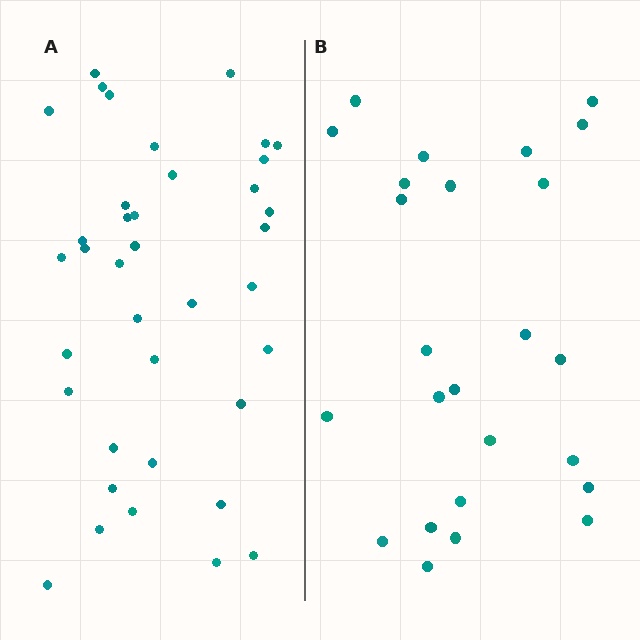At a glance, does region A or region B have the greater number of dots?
Region A (the left region) has more dots.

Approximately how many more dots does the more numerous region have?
Region A has approximately 15 more dots than region B.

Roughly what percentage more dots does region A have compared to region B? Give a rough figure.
About 50% more.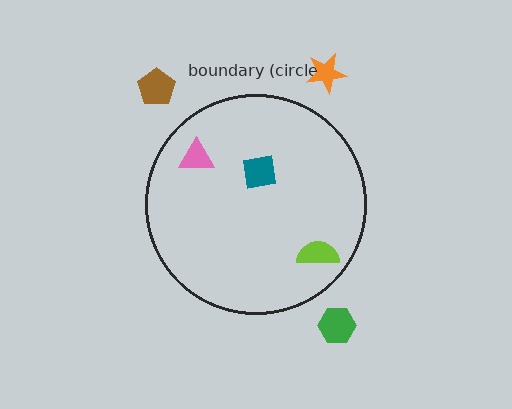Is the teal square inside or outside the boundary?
Inside.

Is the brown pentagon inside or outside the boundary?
Outside.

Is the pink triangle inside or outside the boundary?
Inside.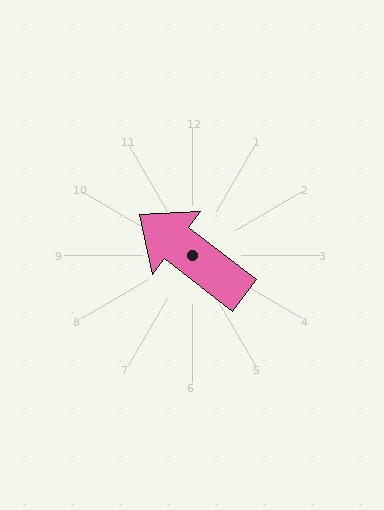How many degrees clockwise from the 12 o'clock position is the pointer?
Approximately 308 degrees.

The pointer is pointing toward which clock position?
Roughly 10 o'clock.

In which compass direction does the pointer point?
Northwest.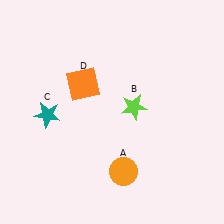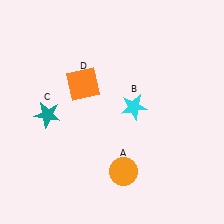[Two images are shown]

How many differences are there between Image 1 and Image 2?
There is 1 difference between the two images.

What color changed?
The star (B) changed from lime in Image 1 to cyan in Image 2.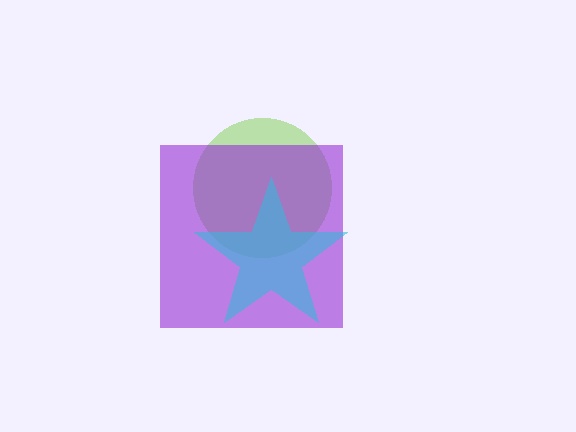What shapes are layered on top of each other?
The layered shapes are: a lime circle, a purple square, a cyan star.